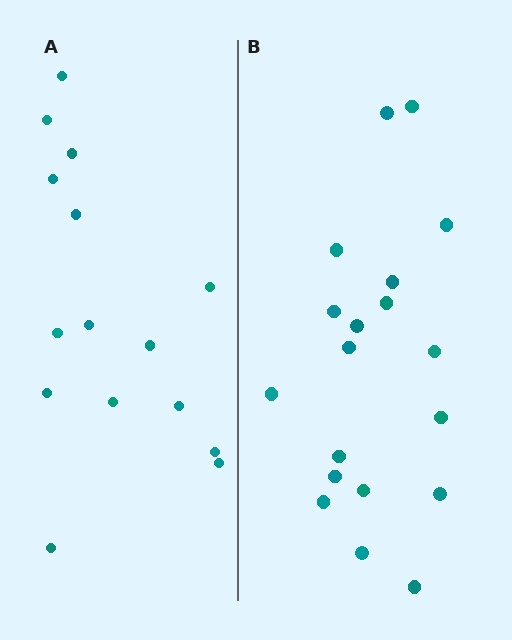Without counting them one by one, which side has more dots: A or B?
Region B (the right region) has more dots.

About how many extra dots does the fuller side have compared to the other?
Region B has about 4 more dots than region A.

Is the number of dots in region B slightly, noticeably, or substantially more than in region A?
Region B has noticeably more, but not dramatically so. The ratio is roughly 1.3 to 1.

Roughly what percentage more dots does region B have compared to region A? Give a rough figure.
About 25% more.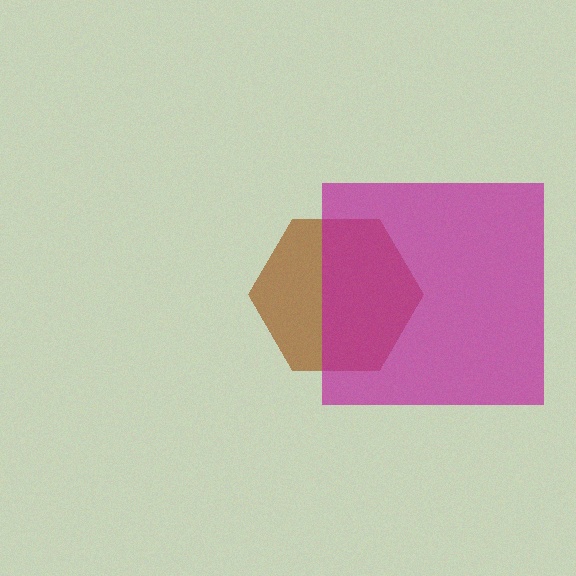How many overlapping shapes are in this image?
There are 2 overlapping shapes in the image.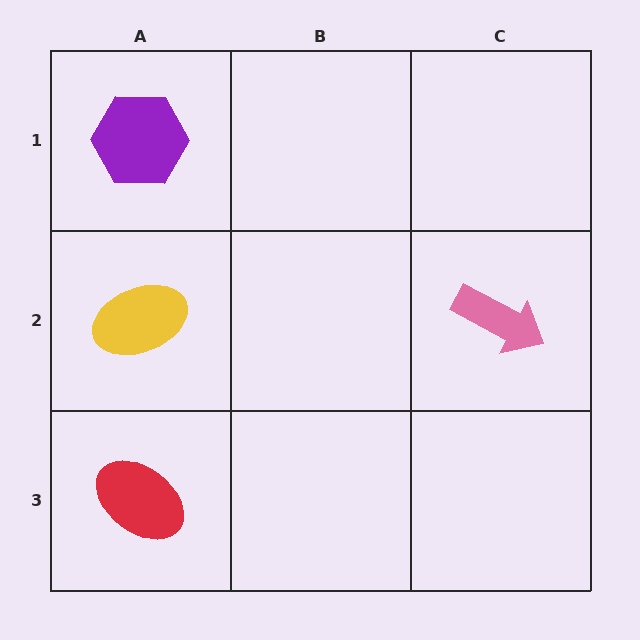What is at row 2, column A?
A yellow ellipse.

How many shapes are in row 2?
2 shapes.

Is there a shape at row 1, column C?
No, that cell is empty.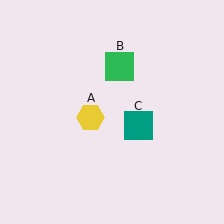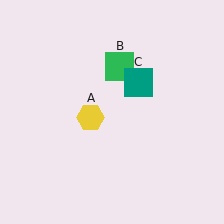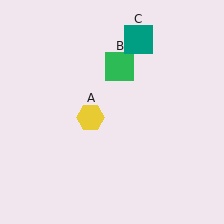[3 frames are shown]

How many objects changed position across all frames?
1 object changed position: teal square (object C).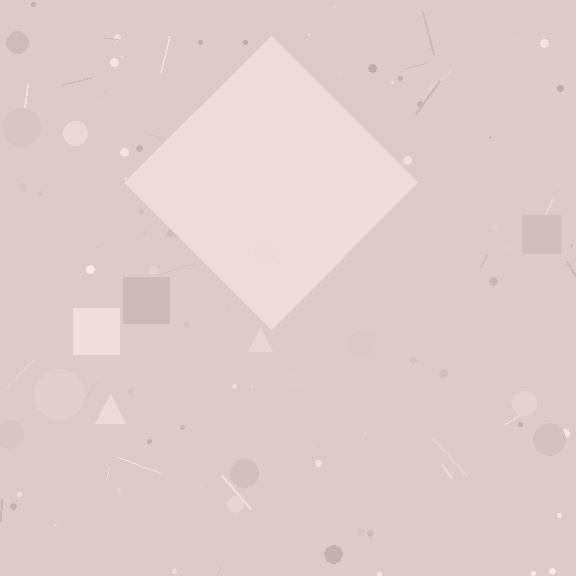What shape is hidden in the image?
A diamond is hidden in the image.